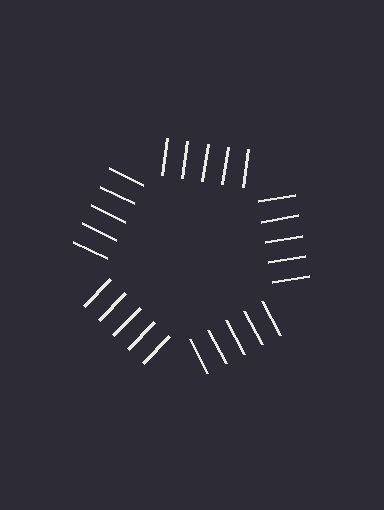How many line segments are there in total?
25 — 5 along each of the 5 edges.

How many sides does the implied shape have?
5 sides — the line-ends trace a pentagon.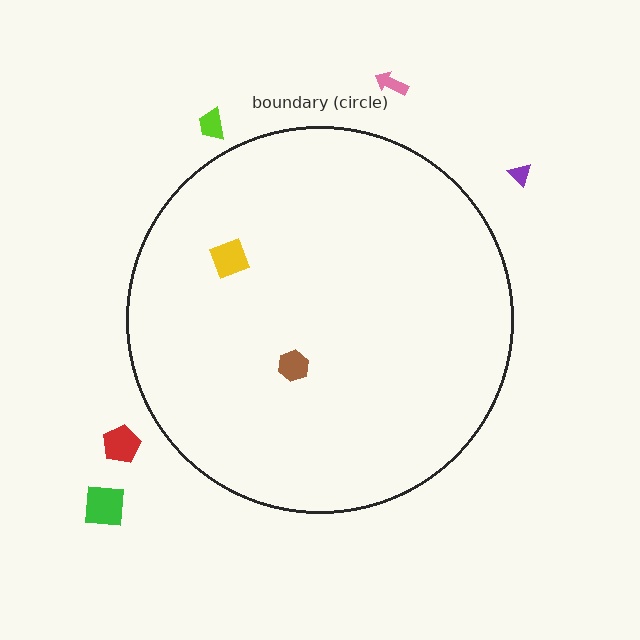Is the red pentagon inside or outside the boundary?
Outside.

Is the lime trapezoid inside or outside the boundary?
Outside.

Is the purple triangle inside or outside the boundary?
Outside.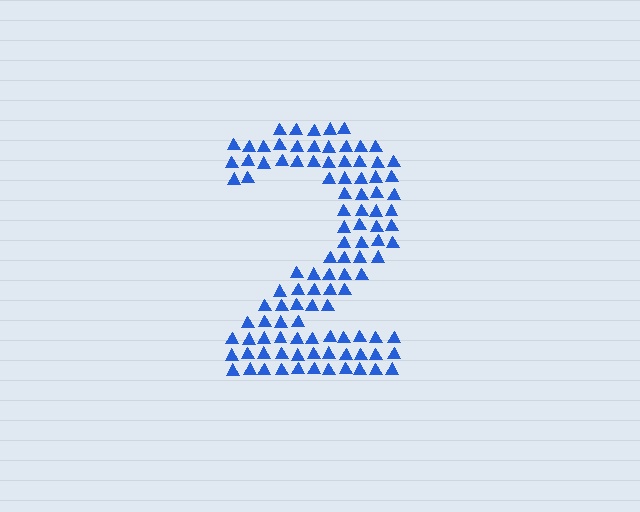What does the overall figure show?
The overall figure shows the digit 2.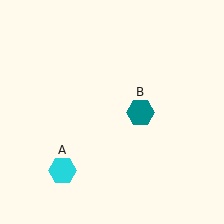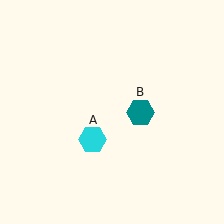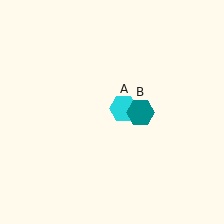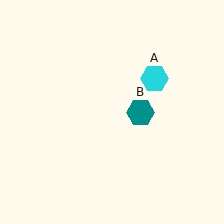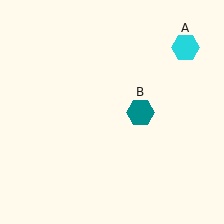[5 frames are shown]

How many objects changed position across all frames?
1 object changed position: cyan hexagon (object A).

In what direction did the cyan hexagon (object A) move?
The cyan hexagon (object A) moved up and to the right.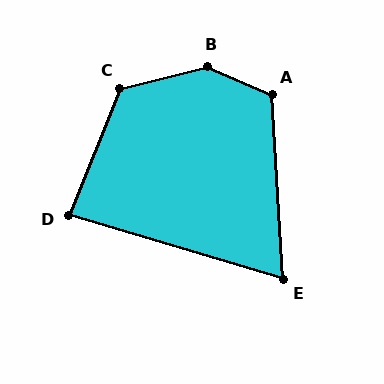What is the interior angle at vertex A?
Approximately 117 degrees (obtuse).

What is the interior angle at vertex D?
Approximately 84 degrees (acute).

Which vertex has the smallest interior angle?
E, at approximately 70 degrees.